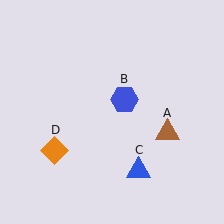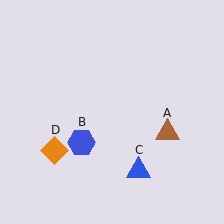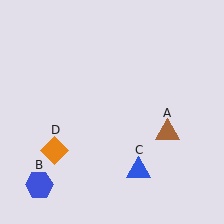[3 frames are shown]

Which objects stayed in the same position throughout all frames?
Brown triangle (object A) and blue triangle (object C) and orange diamond (object D) remained stationary.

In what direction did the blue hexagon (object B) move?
The blue hexagon (object B) moved down and to the left.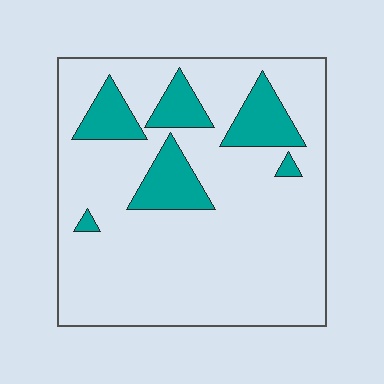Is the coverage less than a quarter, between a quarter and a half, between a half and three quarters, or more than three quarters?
Less than a quarter.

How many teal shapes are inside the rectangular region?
6.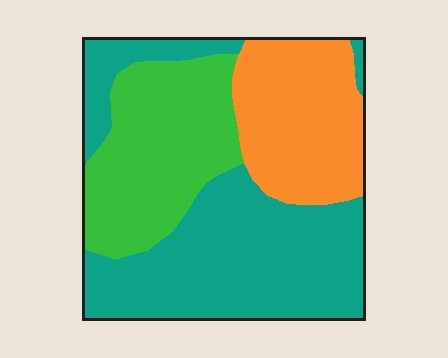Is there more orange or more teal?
Teal.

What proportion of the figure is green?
Green covers about 30% of the figure.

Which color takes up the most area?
Teal, at roughly 45%.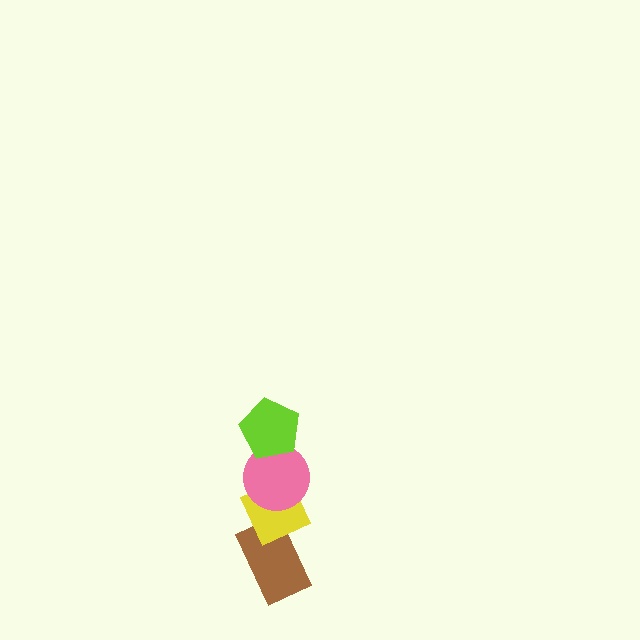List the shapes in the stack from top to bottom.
From top to bottom: the lime pentagon, the pink circle, the yellow diamond, the brown rectangle.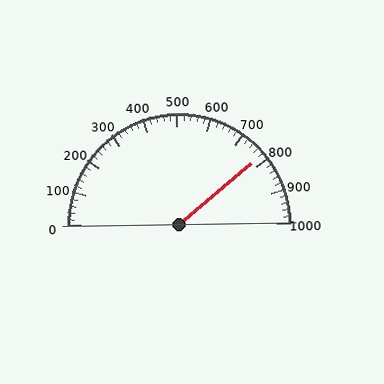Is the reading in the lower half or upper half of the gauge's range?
The reading is in the upper half of the range (0 to 1000).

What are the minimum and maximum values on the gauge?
The gauge ranges from 0 to 1000.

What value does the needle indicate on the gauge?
The needle indicates approximately 780.